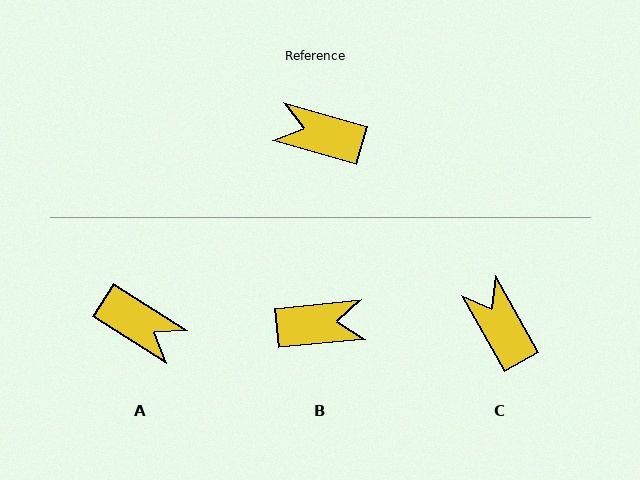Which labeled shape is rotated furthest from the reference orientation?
A, about 164 degrees away.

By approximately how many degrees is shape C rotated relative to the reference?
Approximately 44 degrees clockwise.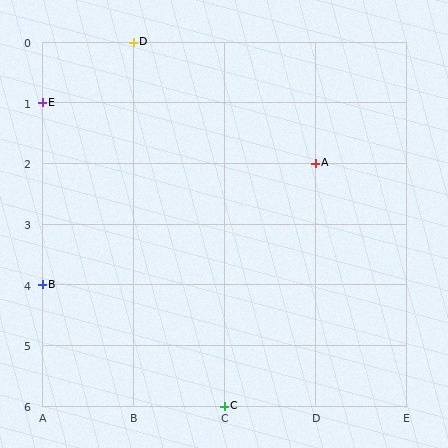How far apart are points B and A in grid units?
Points B and A are 3 columns and 2 rows apart (about 3.6 grid units diagonally).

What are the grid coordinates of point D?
Point D is at grid coordinates (B, 0).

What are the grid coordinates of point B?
Point B is at grid coordinates (A, 4).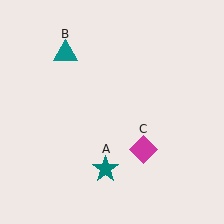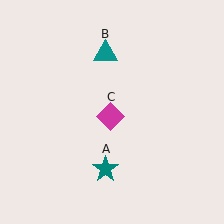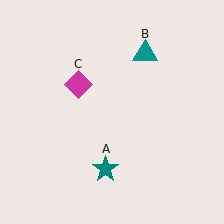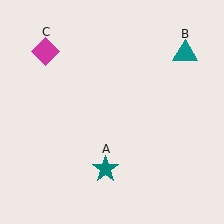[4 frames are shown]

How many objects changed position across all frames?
2 objects changed position: teal triangle (object B), magenta diamond (object C).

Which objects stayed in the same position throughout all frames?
Teal star (object A) remained stationary.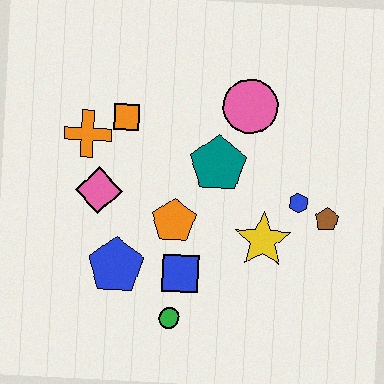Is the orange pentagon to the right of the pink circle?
No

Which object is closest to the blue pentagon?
The blue square is closest to the blue pentagon.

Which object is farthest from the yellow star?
The orange cross is farthest from the yellow star.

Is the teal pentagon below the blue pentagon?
No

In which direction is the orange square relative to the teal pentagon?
The orange square is to the left of the teal pentagon.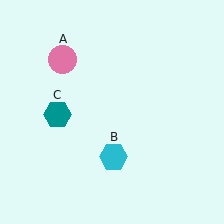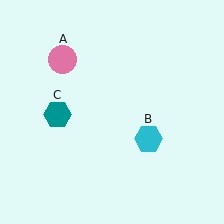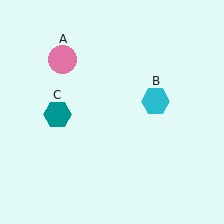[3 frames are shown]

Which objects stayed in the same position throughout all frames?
Pink circle (object A) and teal hexagon (object C) remained stationary.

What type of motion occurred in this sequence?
The cyan hexagon (object B) rotated counterclockwise around the center of the scene.